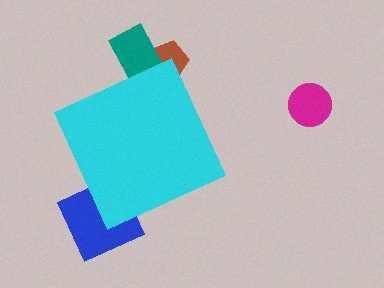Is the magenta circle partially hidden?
No, the magenta circle is fully visible.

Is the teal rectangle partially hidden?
Yes, the teal rectangle is partially hidden behind the cyan diamond.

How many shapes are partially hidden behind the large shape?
3 shapes are partially hidden.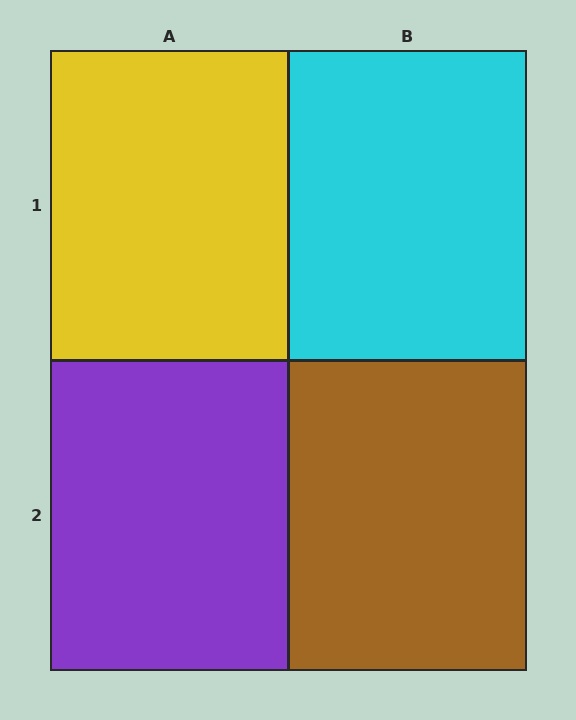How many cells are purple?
1 cell is purple.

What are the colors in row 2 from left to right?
Purple, brown.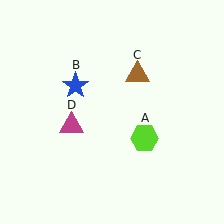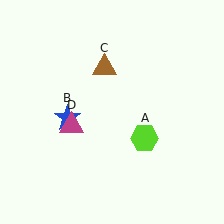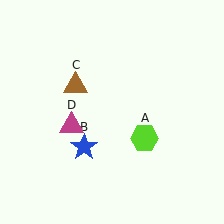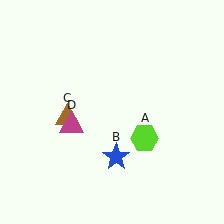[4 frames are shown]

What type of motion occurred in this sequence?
The blue star (object B), brown triangle (object C) rotated counterclockwise around the center of the scene.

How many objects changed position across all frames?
2 objects changed position: blue star (object B), brown triangle (object C).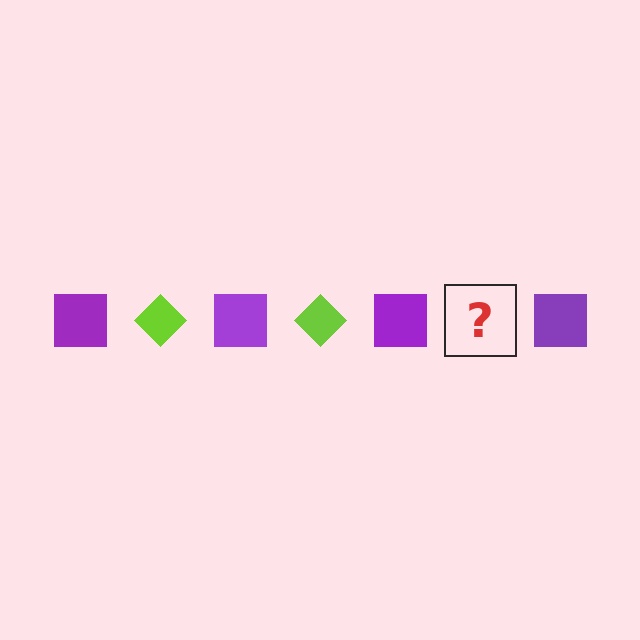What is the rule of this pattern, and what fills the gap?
The rule is that the pattern alternates between purple square and lime diamond. The gap should be filled with a lime diamond.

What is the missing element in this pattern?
The missing element is a lime diamond.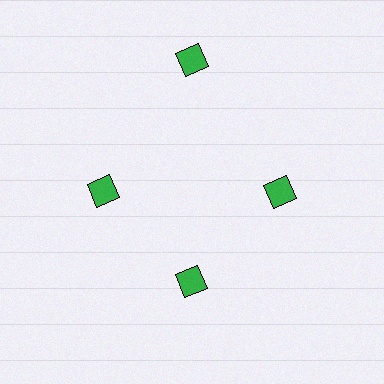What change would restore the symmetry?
The symmetry would be restored by moving it inward, back onto the ring so that all 4 diamonds sit at equal angles and equal distance from the center.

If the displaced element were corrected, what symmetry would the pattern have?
It would have 4-fold rotational symmetry — the pattern would map onto itself every 90 degrees.